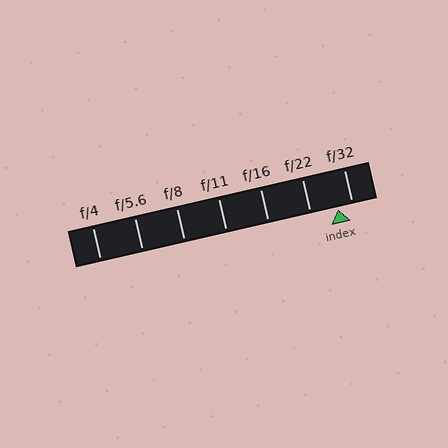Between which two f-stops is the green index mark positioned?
The index mark is between f/22 and f/32.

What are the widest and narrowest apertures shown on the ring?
The widest aperture shown is f/4 and the narrowest is f/32.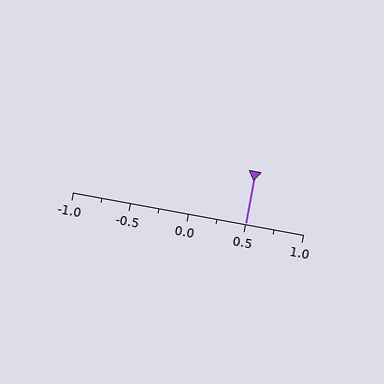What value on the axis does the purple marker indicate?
The marker indicates approximately 0.5.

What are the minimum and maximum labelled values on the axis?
The axis runs from -1.0 to 1.0.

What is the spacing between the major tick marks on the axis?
The major ticks are spaced 0.5 apart.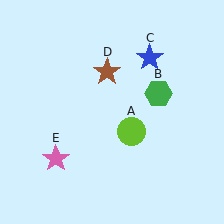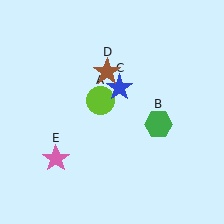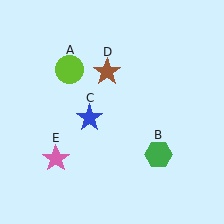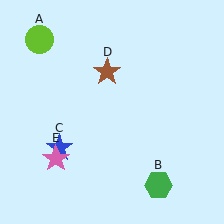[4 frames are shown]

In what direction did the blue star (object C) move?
The blue star (object C) moved down and to the left.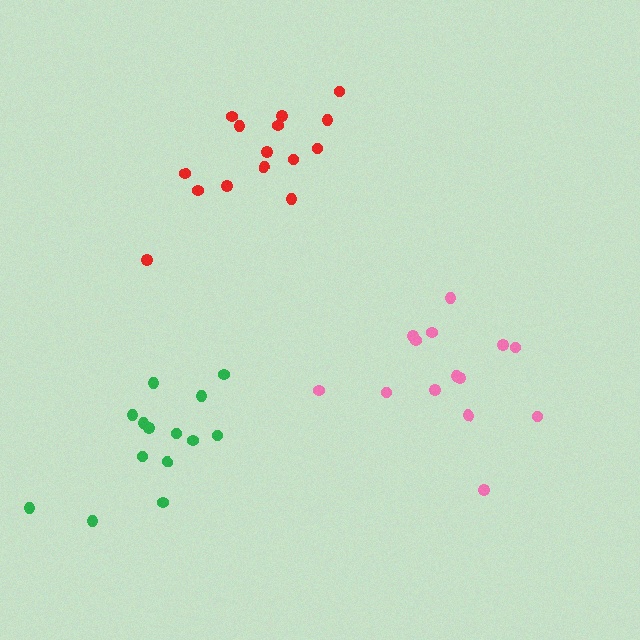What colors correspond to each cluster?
The clusters are colored: pink, green, red.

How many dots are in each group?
Group 1: 14 dots, Group 2: 14 dots, Group 3: 15 dots (43 total).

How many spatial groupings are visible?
There are 3 spatial groupings.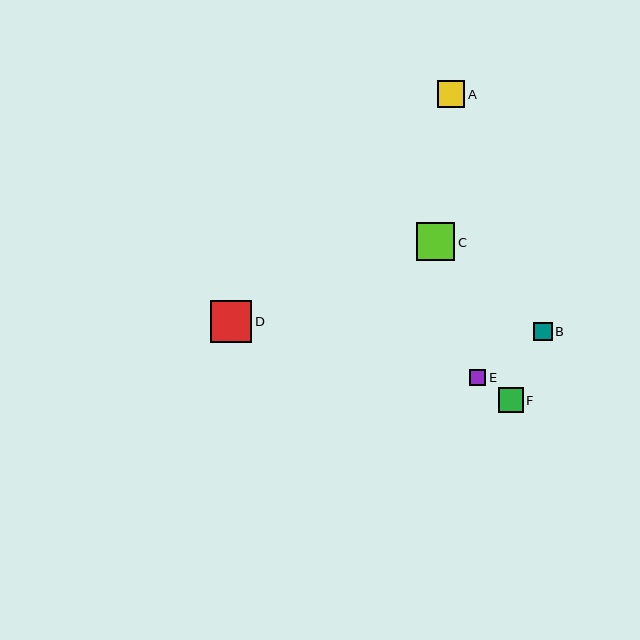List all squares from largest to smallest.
From largest to smallest: D, C, A, F, B, E.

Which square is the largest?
Square D is the largest with a size of approximately 41 pixels.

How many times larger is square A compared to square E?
Square A is approximately 1.7 times the size of square E.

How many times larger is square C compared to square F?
Square C is approximately 1.5 times the size of square F.